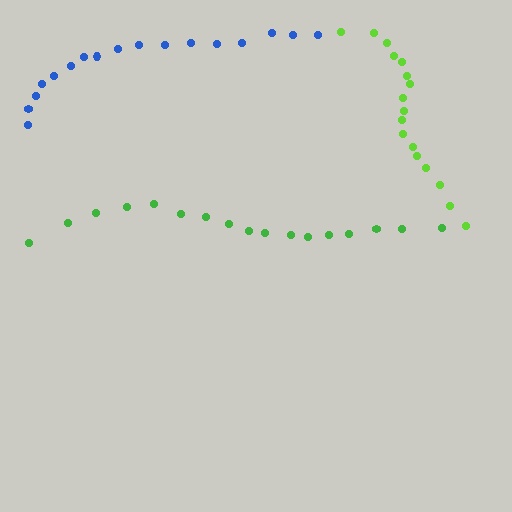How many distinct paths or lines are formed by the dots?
There are 3 distinct paths.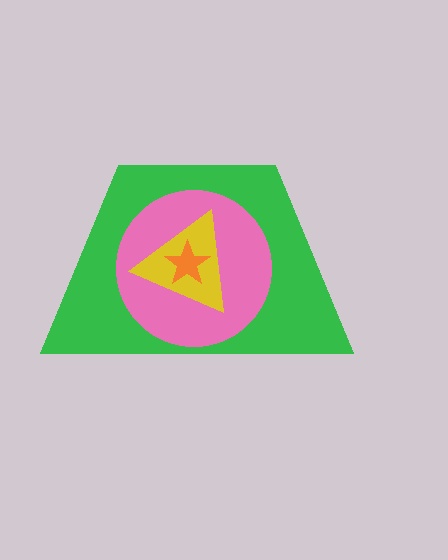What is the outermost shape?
The green trapezoid.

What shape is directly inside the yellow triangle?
The orange star.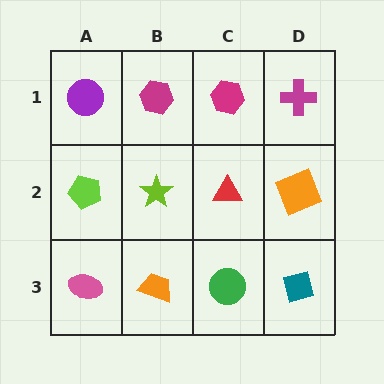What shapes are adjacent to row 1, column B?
A lime star (row 2, column B), a purple circle (row 1, column A), a magenta hexagon (row 1, column C).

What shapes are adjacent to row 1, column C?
A red triangle (row 2, column C), a magenta hexagon (row 1, column B), a magenta cross (row 1, column D).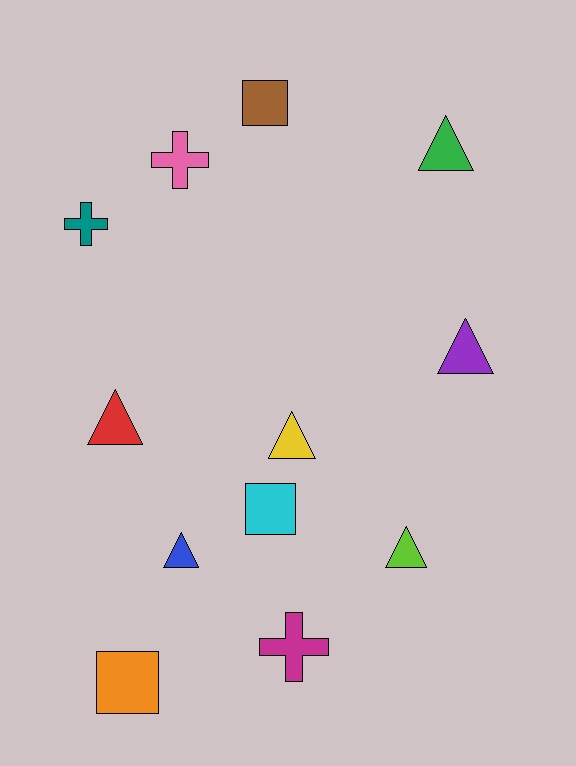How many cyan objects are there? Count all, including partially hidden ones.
There is 1 cyan object.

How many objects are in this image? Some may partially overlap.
There are 12 objects.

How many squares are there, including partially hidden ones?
There are 3 squares.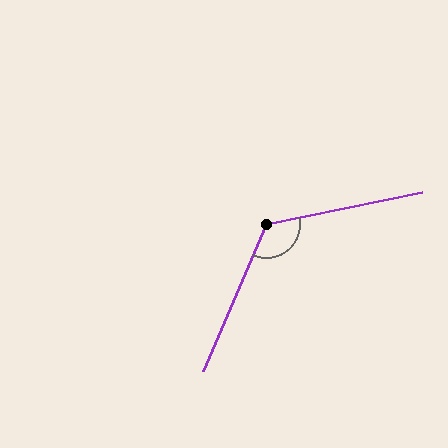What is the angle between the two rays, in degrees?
Approximately 125 degrees.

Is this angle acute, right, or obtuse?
It is obtuse.